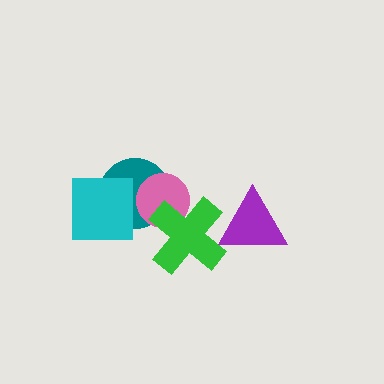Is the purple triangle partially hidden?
Yes, it is partially covered by another shape.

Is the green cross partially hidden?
No, no other shape covers it.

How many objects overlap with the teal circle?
3 objects overlap with the teal circle.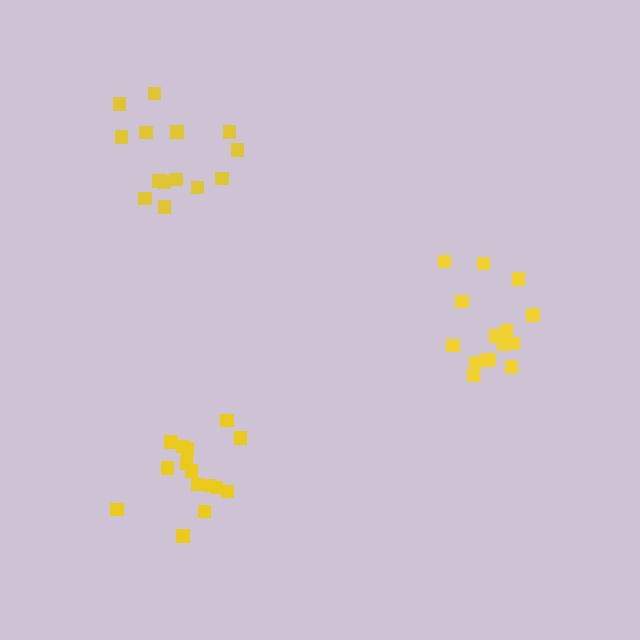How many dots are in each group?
Group 1: 15 dots, Group 2: 14 dots, Group 3: 15 dots (44 total).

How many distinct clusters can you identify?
There are 3 distinct clusters.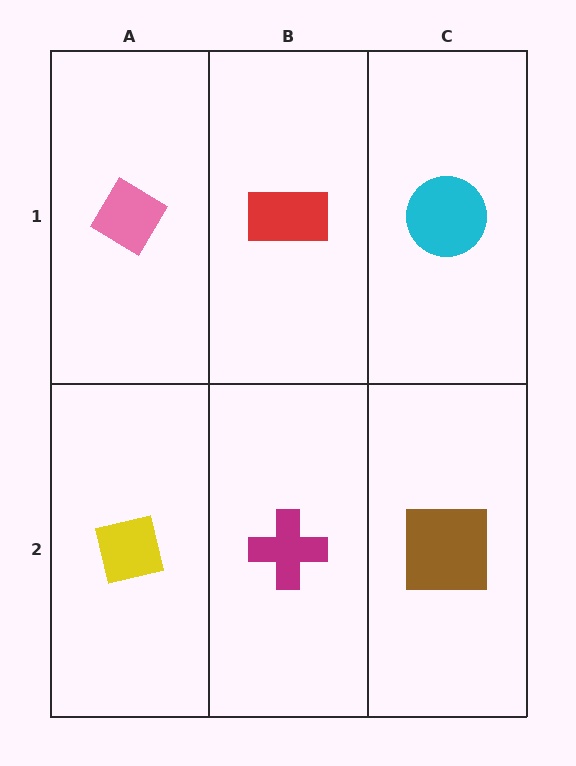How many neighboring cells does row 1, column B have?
3.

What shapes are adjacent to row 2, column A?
A pink diamond (row 1, column A), a magenta cross (row 2, column B).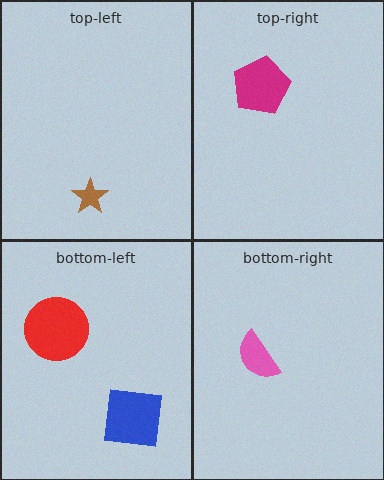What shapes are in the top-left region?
The brown star.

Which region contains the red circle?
The bottom-left region.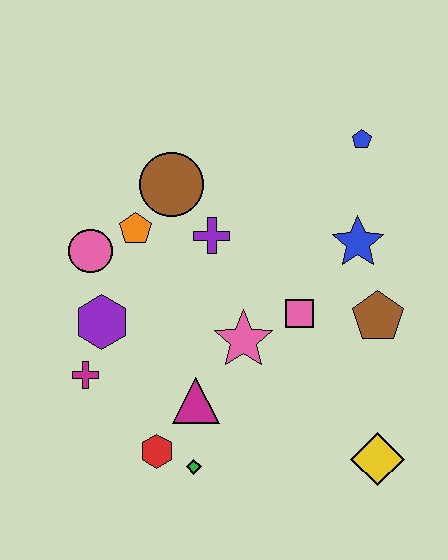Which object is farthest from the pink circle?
The yellow diamond is farthest from the pink circle.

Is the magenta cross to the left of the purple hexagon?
Yes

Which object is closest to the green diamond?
The red hexagon is closest to the green diamond.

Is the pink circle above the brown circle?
No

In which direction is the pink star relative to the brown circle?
The pink star is below the brown circle.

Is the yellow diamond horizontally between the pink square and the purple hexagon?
No